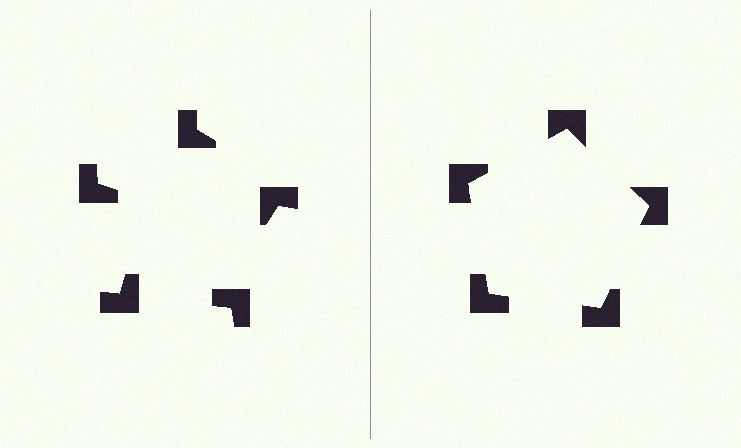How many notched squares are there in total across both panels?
10 — 5 on each side.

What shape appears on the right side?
An illusory pentagon.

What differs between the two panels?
The notched squares are positioned identically on both sides; only the wedge orientations differ. On the right they align to a pentagon; on the left they are misaligned.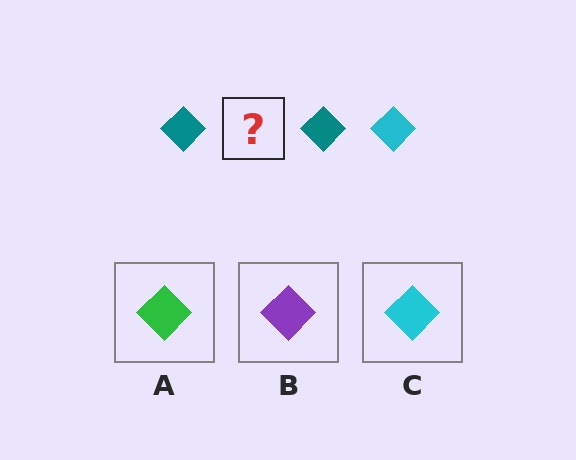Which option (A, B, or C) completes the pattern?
C.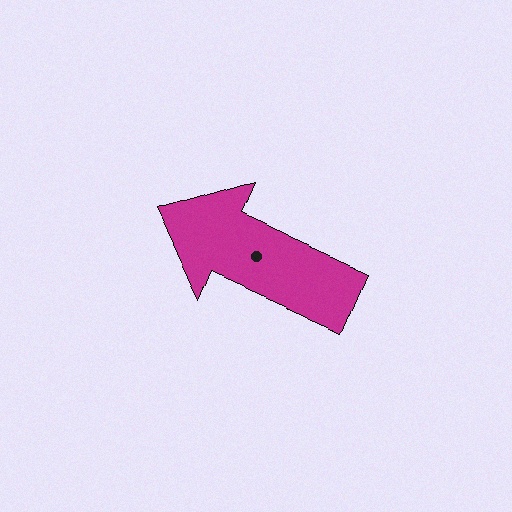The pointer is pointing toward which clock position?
Roughly 10 o'clock.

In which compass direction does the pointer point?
Northwest.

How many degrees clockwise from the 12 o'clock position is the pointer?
Approximately 294 degrees.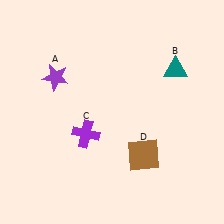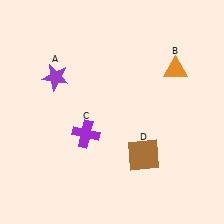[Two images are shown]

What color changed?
The triangle (B) changed from teal in Image 1 to orange in Image 2.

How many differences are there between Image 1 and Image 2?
There is 1 difference between the two images.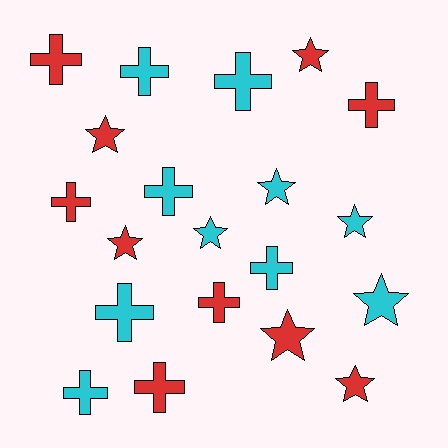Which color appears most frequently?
Cyan, with 10 objects.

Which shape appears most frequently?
Cross, with 11 objects.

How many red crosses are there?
There are 5 red crosses.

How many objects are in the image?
There are 20 objects.